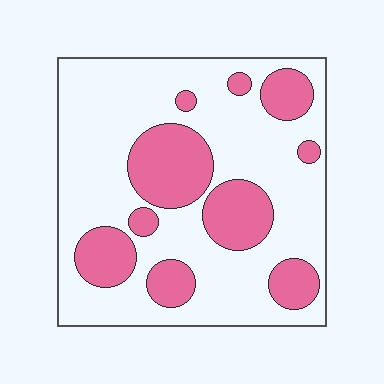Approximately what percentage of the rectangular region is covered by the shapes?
Approximately 30%.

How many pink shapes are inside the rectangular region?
10.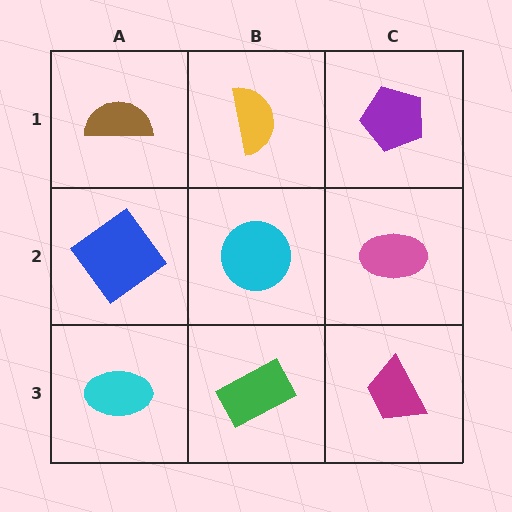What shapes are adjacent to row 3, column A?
A blue diamond (row 2, column A), a green rectangle (row 3, column B).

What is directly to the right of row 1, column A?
A yellow semicircle.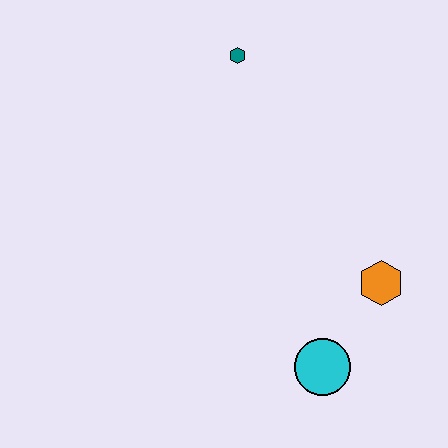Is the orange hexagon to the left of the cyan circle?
No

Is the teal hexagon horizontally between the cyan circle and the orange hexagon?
No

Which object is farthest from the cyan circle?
The teal hexagon is farthest from the cyan circle.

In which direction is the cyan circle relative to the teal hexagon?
The cyan circle is below the teal hexagon.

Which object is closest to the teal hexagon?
The orange hexagon is closest to the teal hexagon.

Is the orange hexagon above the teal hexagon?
No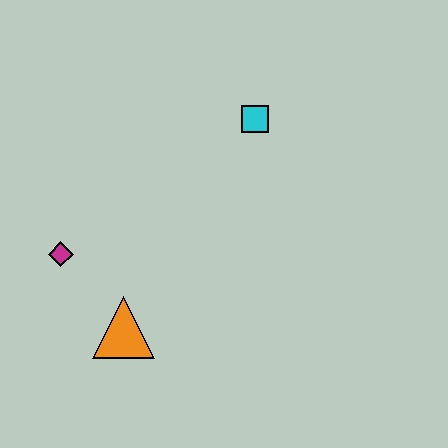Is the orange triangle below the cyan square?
Yes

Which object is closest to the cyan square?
The magenta diamond is closest to the cyan square.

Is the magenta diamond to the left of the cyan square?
Yes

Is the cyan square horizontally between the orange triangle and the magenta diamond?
No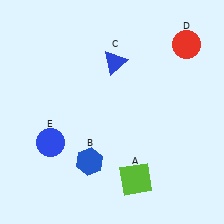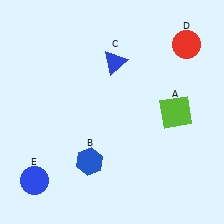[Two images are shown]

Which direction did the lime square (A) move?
The lime square (A) moved up.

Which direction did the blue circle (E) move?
The blue circle (E) moved down.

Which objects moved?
The objects that moved are: the lime square (A), the blue circle (E).